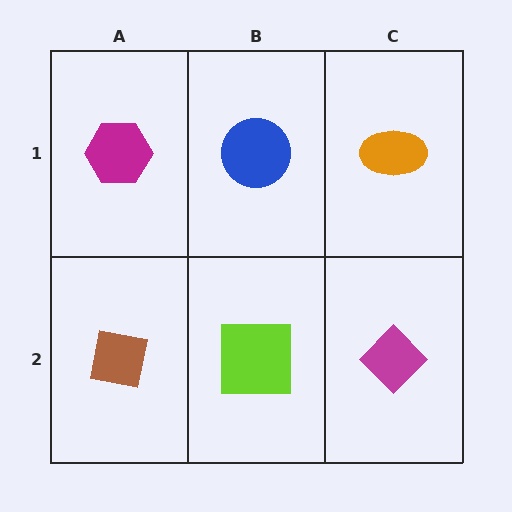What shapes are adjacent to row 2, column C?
An orange ellipse (row 1, column C), a lime square (row 2, column B).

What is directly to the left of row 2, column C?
A lime square.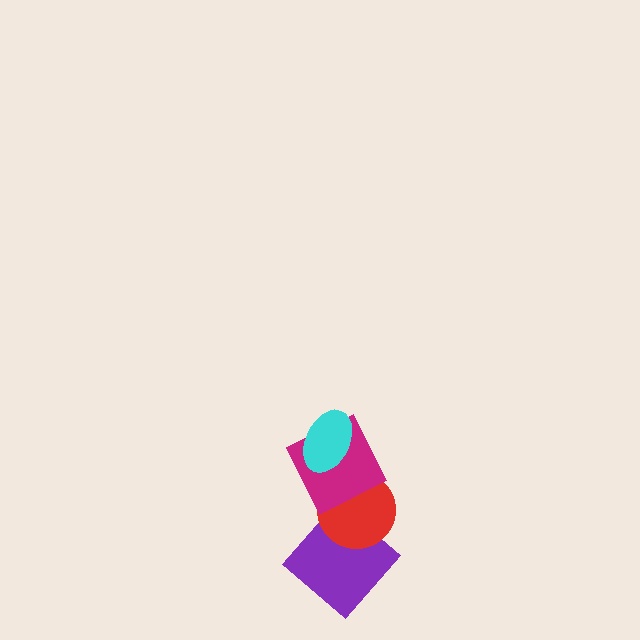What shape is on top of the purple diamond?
The red circle is on top of the purple diamond.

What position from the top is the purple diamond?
The purple diamond is 4th from the top.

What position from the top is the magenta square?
The magenta square is 2nd from the top.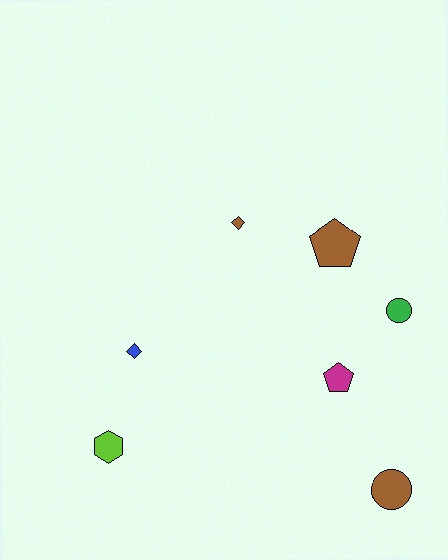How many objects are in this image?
There are 7 objects.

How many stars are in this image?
There are no stars.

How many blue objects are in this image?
There is 1 blue object.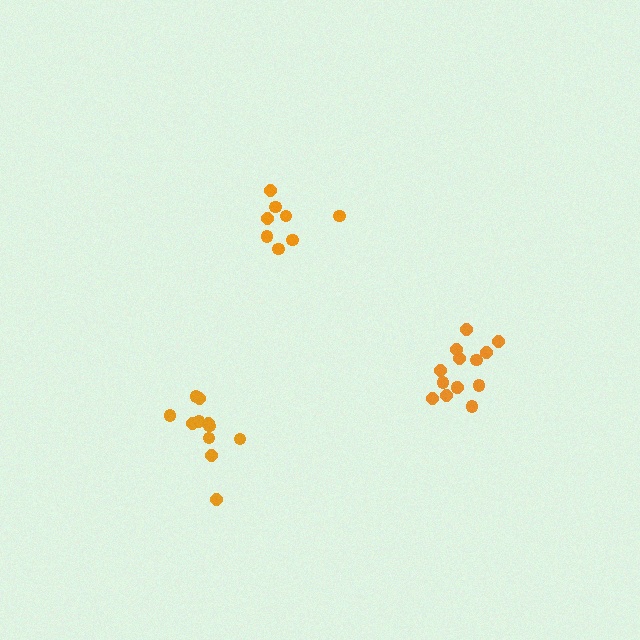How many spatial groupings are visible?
There are 3 spatial groupings.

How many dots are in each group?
Group 1: 8 dots, Group 2: 11 dots, Group 3: 14 dots (33 total).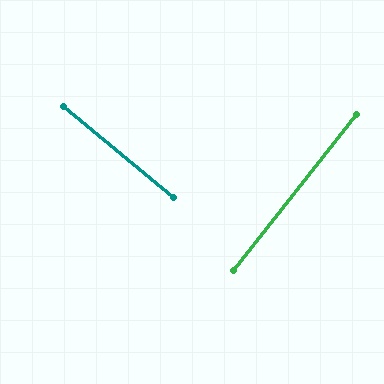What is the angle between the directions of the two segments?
Approximately 89 degrees.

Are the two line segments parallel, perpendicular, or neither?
Perpendicular — they meet at approximately 89°.